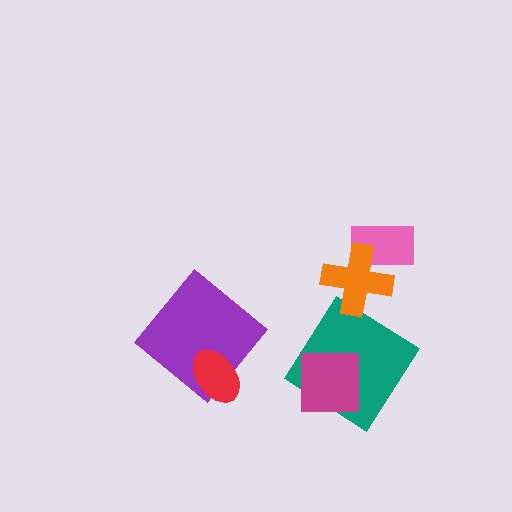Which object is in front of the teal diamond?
The magenta square is in front of the teal diamond.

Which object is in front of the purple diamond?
The red ellipse is in front of the purple diamond.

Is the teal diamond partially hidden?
Yes, it is partially covered by another shape.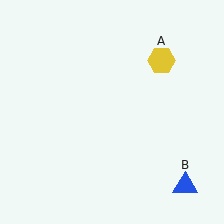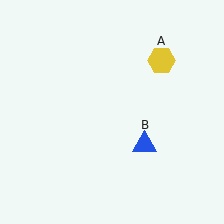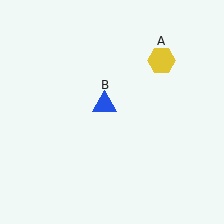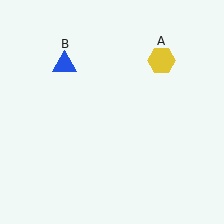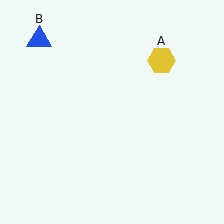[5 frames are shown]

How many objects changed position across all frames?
1 object changed position: blue triangle (object B).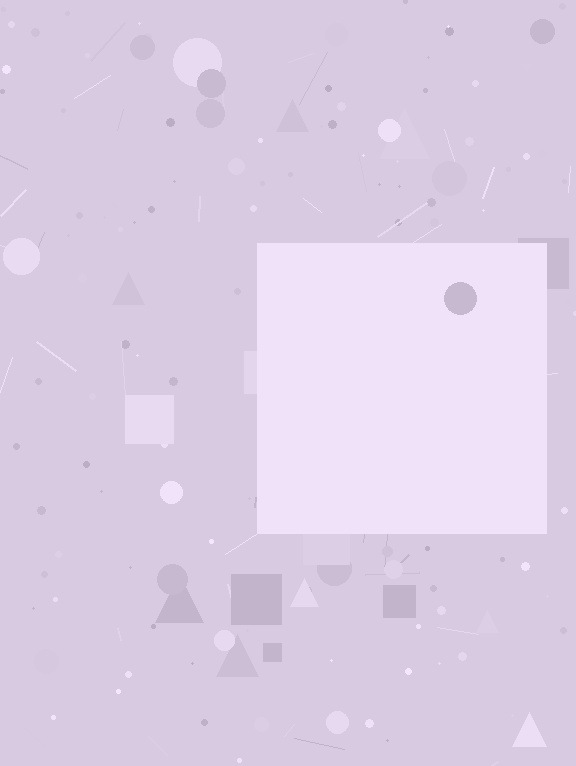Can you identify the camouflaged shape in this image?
The camouflaged shape is a square.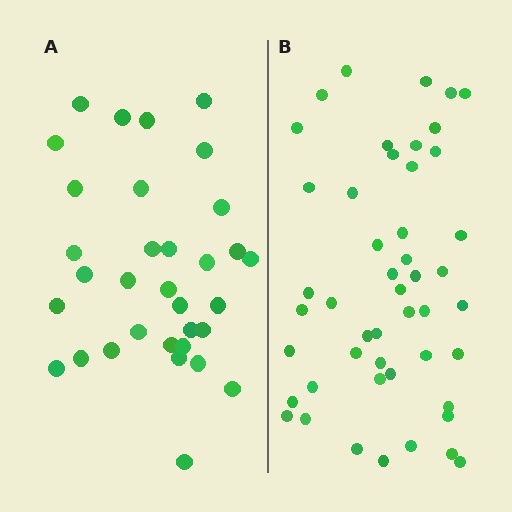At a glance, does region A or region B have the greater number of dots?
Region B (the right region) has more dots.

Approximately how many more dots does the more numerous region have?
Region B has approximately 15 more dots than region A.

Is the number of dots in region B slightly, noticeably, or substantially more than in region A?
Region B has substantially more. The ratio is roughly 1.5 to 1.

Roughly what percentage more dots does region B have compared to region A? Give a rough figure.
About 45% more.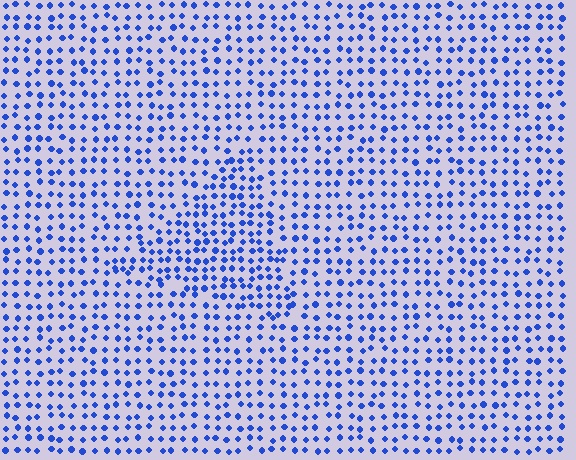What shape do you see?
I see a triangle.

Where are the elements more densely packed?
The elements are more densely packed inside the triangle boundary.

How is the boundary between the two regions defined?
The boundary is defined by a change in element density (approximately 1.5x ratio). All elements are the same color, size, and shape.